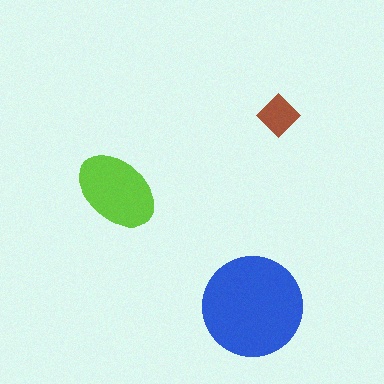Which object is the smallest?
The brown diamond.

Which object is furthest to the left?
The lime ellipse is leftmost.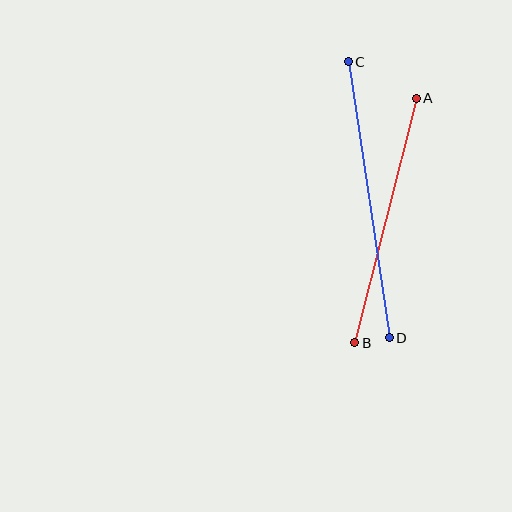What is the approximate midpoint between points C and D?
The midpoint is at approximately (369, 200) pixels.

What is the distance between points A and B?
The distance is approximately 252 pixels.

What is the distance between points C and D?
The distance is approximately 279 pixels.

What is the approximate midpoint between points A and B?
The midpoint is at approximately (385, 220) pixels.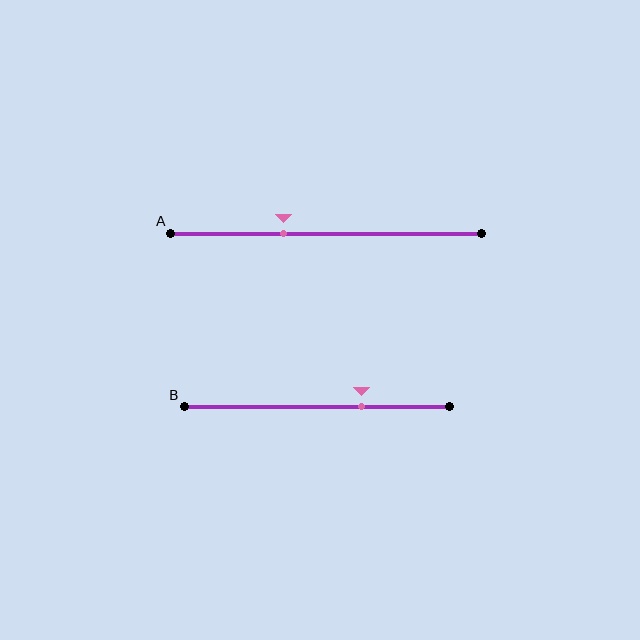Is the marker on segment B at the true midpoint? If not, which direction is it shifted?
No, the marker on segment B is shifted to the right by about 17% of the segment length.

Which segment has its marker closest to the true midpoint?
Segment A has its marker closest to the true midpoint.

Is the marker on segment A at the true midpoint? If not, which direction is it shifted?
No, the marker on segment A is shifted to the left by about 14% of the segment length.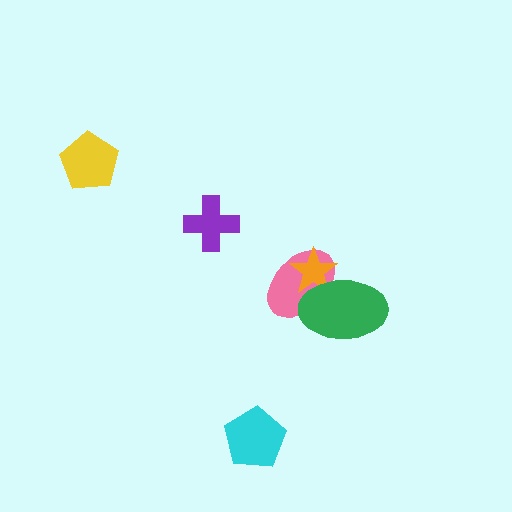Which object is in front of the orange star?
The green ellipse is in front of the orange star.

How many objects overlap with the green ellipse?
2 objects overlap with the green ellipse.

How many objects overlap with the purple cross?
0 objects overlap with the purple cross.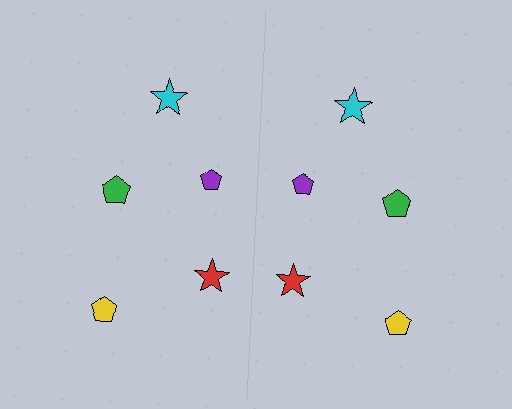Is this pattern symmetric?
Yes, this pattern has bilateral (reflection) symmetry.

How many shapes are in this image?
There are 10 shapes in this image.